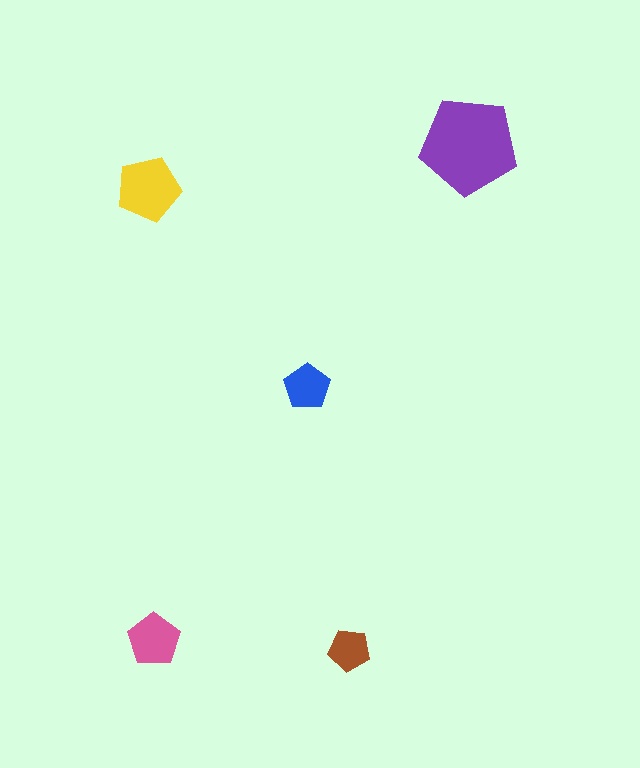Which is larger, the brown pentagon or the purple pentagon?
The purple one.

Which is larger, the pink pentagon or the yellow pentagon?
The yellow one.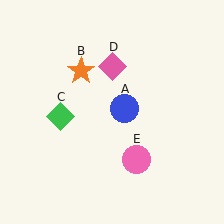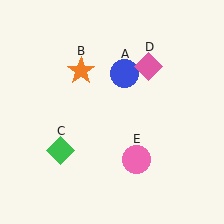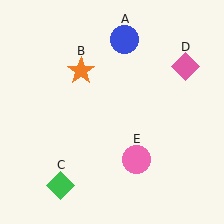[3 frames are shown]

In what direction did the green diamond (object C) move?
The green diamond (object C) moved down.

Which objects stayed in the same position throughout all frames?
Orange star (object B) and pink circle (object E) remained stationary.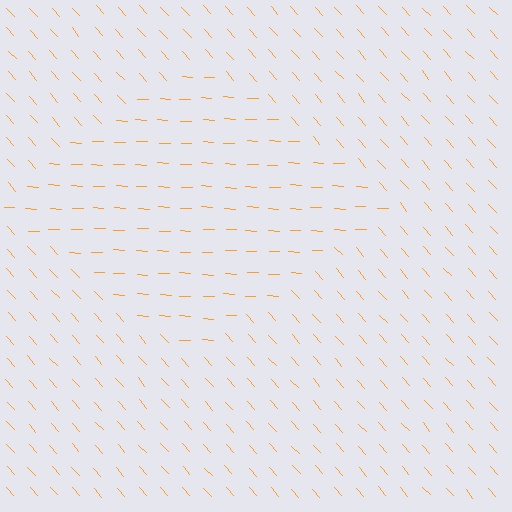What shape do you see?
I see a diamond.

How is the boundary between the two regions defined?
The boundary is defined purely by a change in line orientation (approximately 45 degrees difference). All lines are the same color and thickness.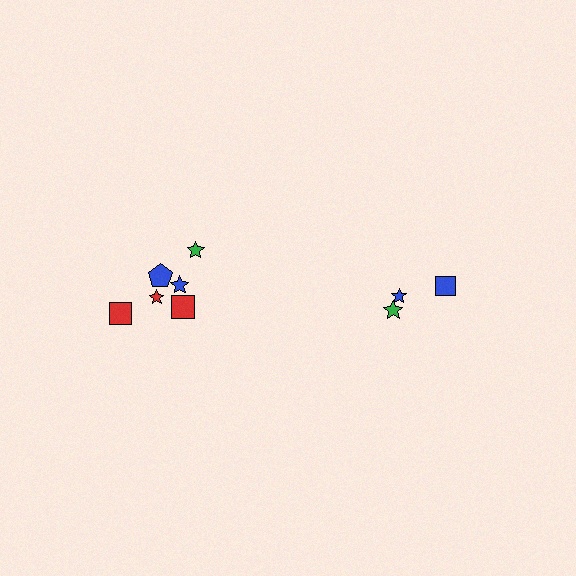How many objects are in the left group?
There are 6 objects.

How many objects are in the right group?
There are 3 objects.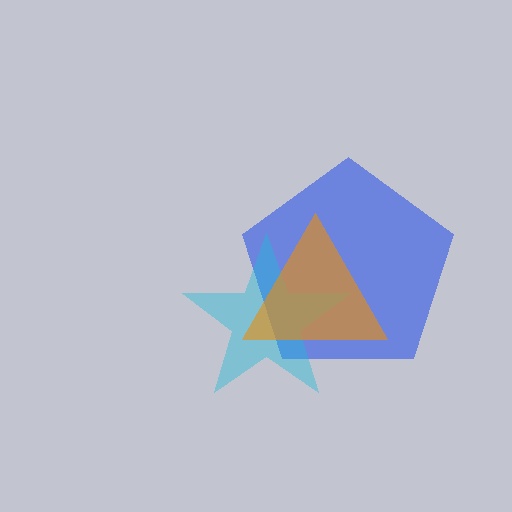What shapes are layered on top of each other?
The layered shapes are: a blue pentagon, a cyan star, an orange triangle.